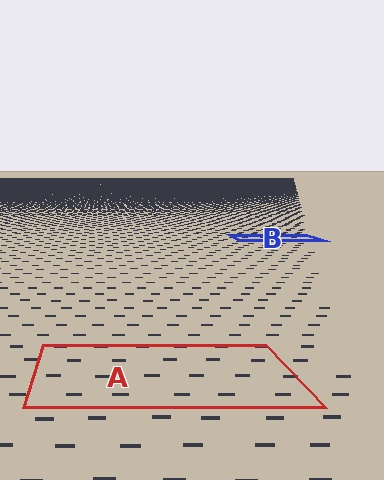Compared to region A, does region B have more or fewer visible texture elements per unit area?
Region B has more texture elements per unit area — they are packed more densely because it is farther away.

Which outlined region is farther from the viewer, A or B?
Region B is farther from the viewer — the texture elements inside it appear smaller and more densely packed.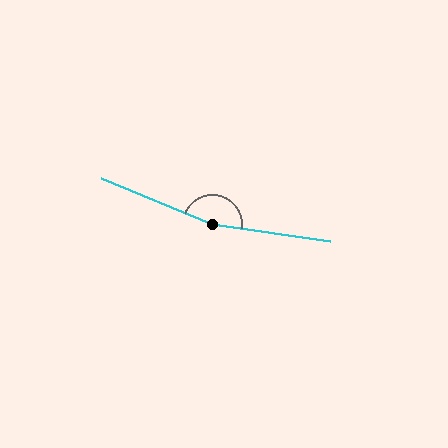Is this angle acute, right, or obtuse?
It is obtuse.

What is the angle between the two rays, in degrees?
Approximately 166 degrees.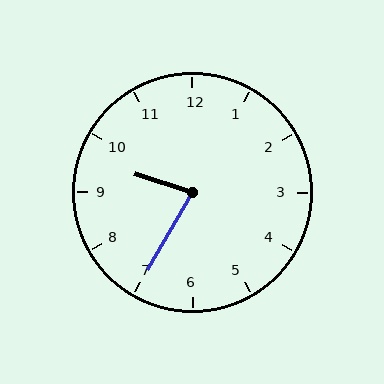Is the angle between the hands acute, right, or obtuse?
It is acute.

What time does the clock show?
9:35.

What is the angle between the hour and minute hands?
Approximately 78 degrees.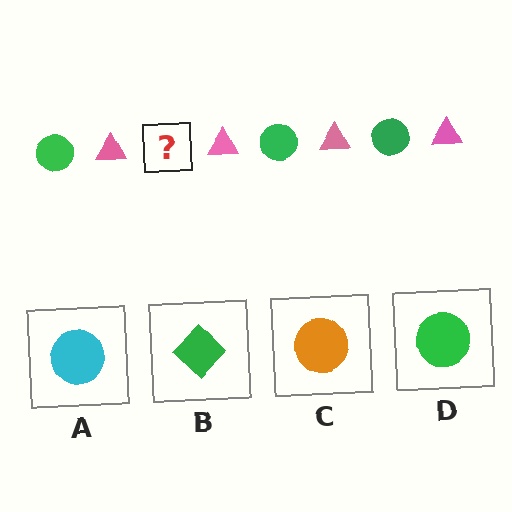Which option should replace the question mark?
Option D.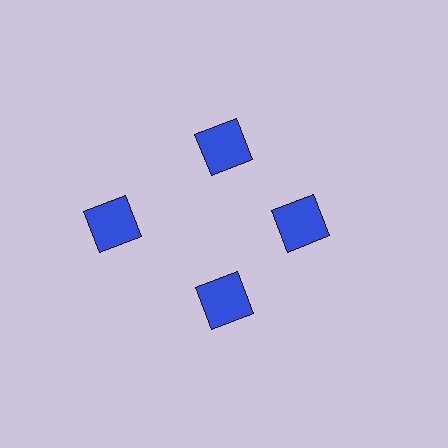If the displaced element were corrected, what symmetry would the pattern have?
It would have 4-fold rotational symmetry — the pattern would map onto itself every 90 degrees.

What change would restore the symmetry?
The symmetry would be restored by moving it inward, back onto the ring so that all 4 squares sit at equal angles and equal distance from the center.